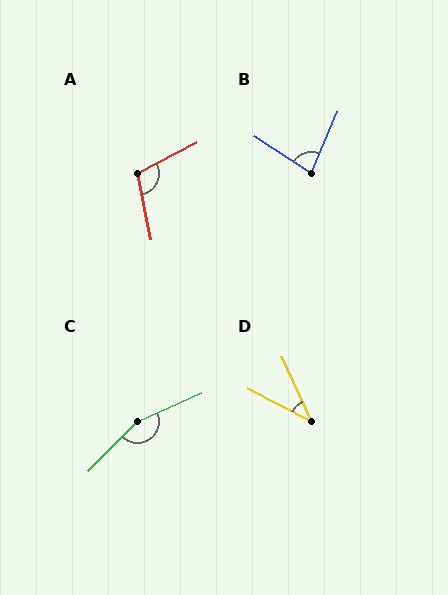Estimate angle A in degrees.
Approximately 106 degrees.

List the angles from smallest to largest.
D (38°), B (79°), A (106°), C (158°).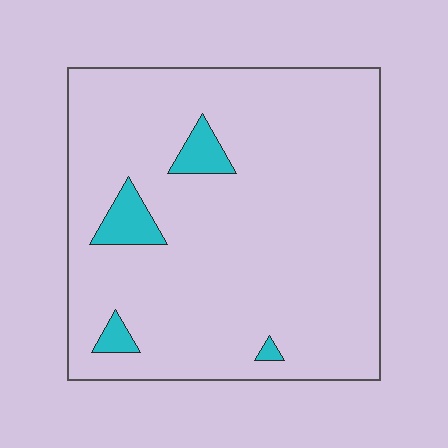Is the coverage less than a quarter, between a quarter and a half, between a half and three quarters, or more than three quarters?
Less than a quarter.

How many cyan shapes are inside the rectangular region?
4.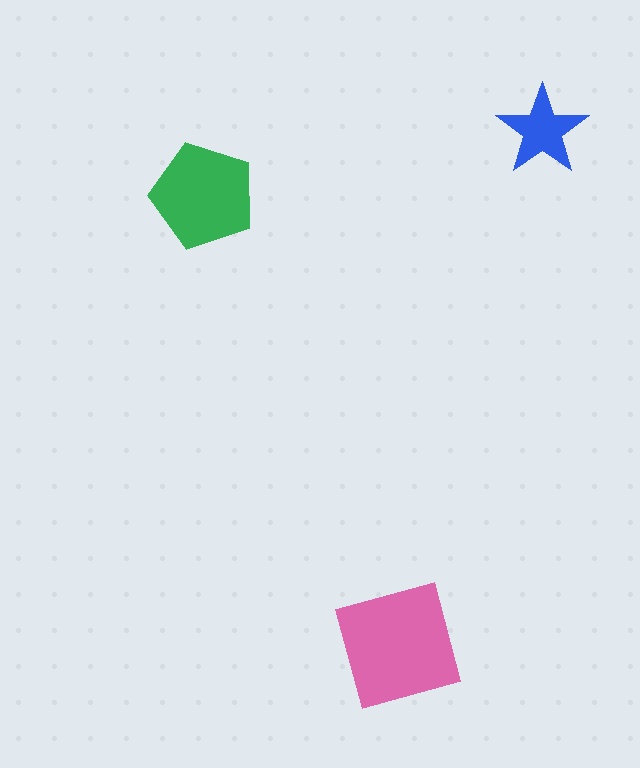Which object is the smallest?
The blue star.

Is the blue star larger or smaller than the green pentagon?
Smaller.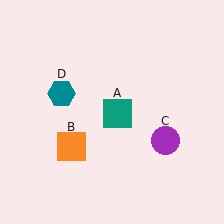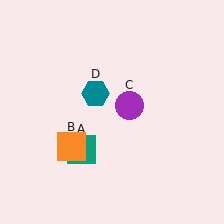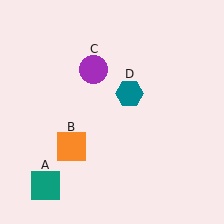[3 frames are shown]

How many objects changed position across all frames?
3 objects changed position: teal square (object A), purple circle (object C), teal hexagon (object D).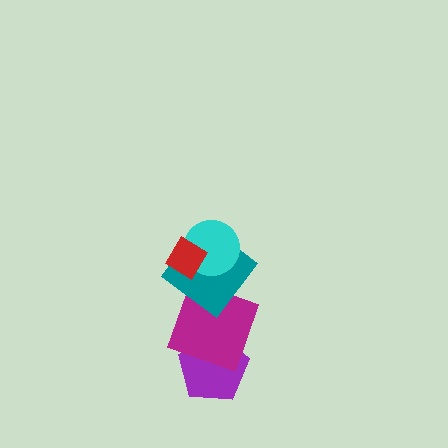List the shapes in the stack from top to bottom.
From top to bottom: the red diamond, the cyan circle, the teal diamond, the magenta square, the purple pentagon.